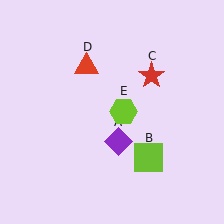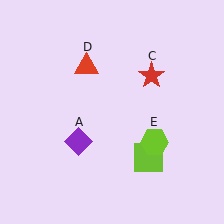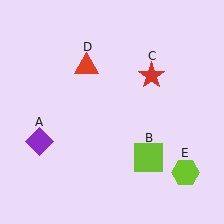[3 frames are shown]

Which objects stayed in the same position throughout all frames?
Lime square (object B) and red star (object C) and red triangle (object D) remained stationary.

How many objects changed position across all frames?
2 objects changed position: purple diamond (object A), lime hexagon (object E).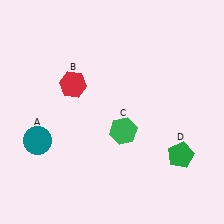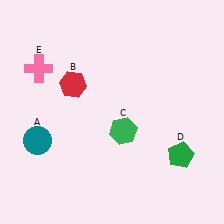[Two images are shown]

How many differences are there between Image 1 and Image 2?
There is 1 difference between the two images.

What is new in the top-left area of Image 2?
A pink cross (E) was added in the top-left area of Image 2.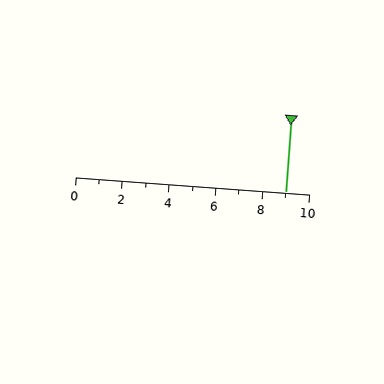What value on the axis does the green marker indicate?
The marker indicates approximately 9.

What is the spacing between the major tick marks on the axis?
The major ticks are spaced 2 apart.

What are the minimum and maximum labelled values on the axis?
The axis runs from 0 to 10.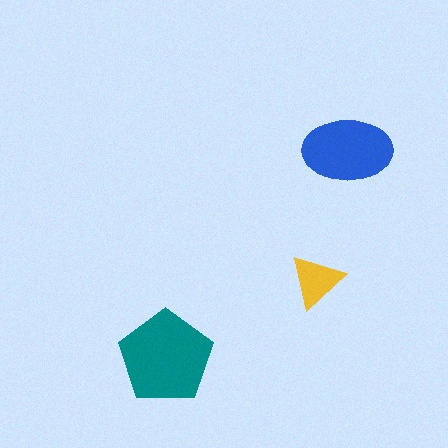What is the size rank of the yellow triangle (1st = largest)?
3rd.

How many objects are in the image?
There are 3 objects in the image.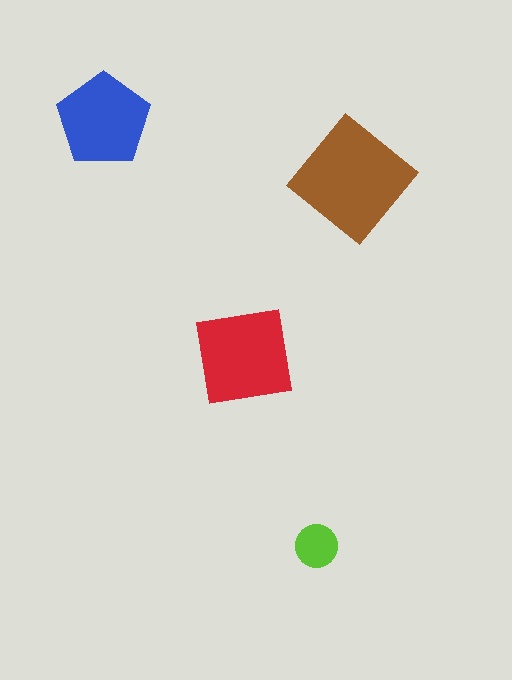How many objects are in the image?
There are 4 objects in the image.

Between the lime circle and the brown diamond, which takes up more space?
The brown diamond.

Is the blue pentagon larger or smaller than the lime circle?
Larger.